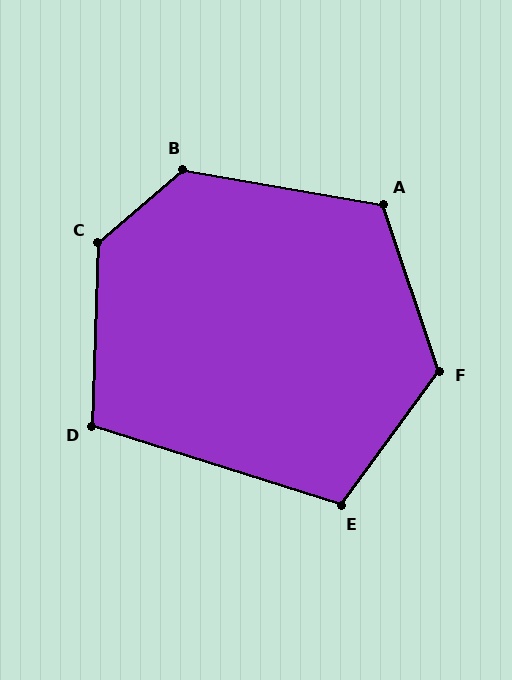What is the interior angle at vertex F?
Approximately 125 degrees (obtuse).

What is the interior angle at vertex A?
Approximately 118 degrees (obtuse).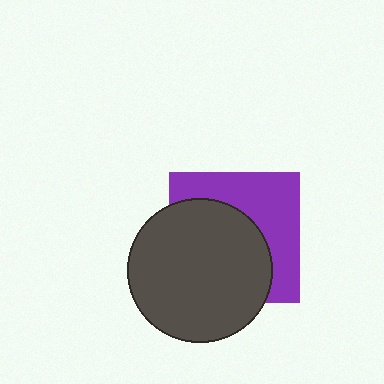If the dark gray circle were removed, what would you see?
You would see the complete purple square.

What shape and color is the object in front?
The object in front is a dark gray circle.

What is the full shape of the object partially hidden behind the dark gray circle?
The partially hidden object is a purple square.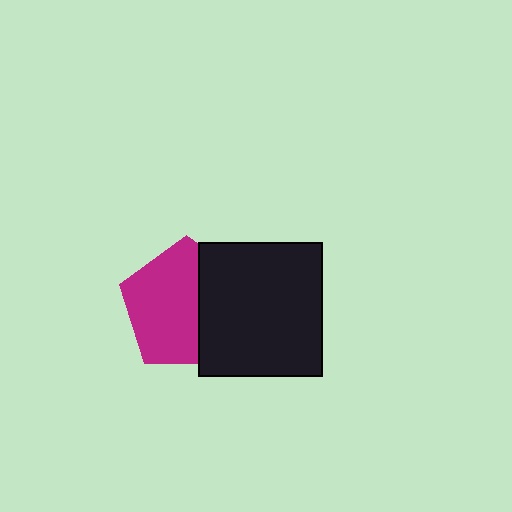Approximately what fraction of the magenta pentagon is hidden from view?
Roughly 39% of the magenta pentagon is hidden behind the black rectangle.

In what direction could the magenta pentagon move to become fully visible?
The magenta pentagon could move left. That would shift it out from behind the black rectangle entirely.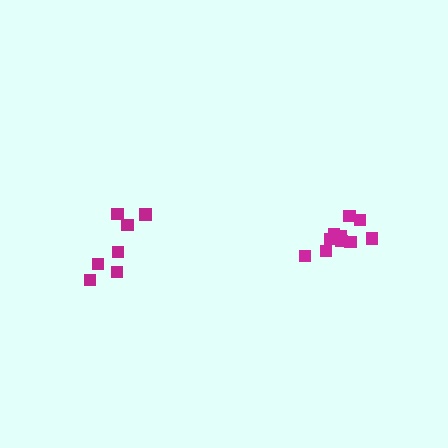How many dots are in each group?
Group 1: 10 dots, Group 2: 7 dots (17 total).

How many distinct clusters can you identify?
There are 2 distinct clusters.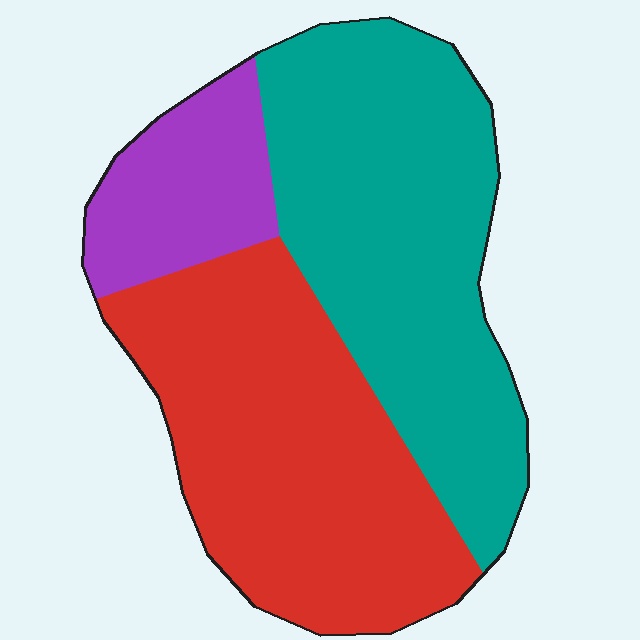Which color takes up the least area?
Purple, at roughly 15%.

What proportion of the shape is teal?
Teal covers around 45% of the shape.